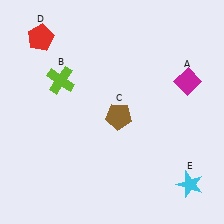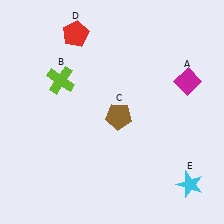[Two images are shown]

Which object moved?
The red pentagon (D) moved right.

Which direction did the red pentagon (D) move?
The red pentagon (D) moved right.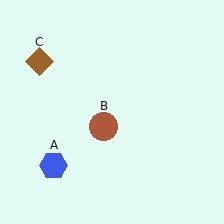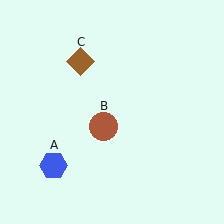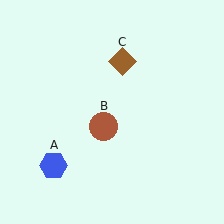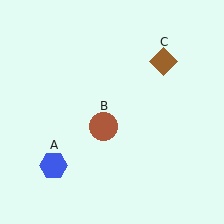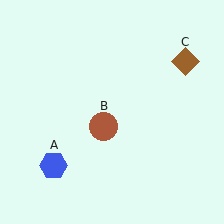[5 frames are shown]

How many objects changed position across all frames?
1 object changed position: brown diamond (object C).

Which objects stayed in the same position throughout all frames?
Blue hexagon (object A) and brown circle (object B) remained stationary.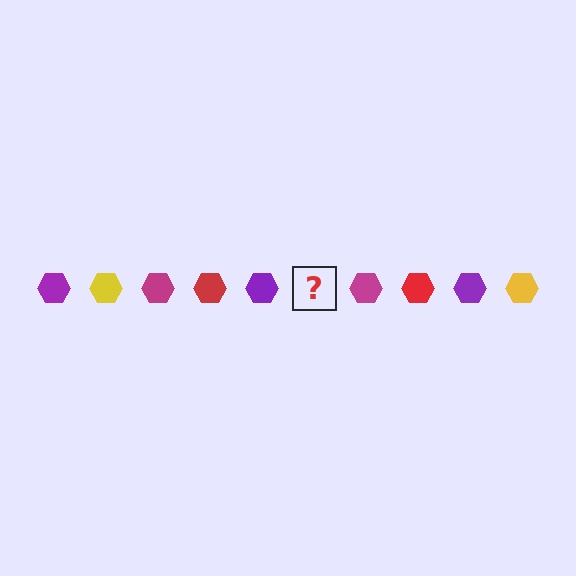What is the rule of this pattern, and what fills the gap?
The rule is that the pattern cycles through purple, yellow, magenta, red hexagons. The gap should be filled with a yellow hexagon.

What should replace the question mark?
The question mark should be replaced with a yellow hexagon.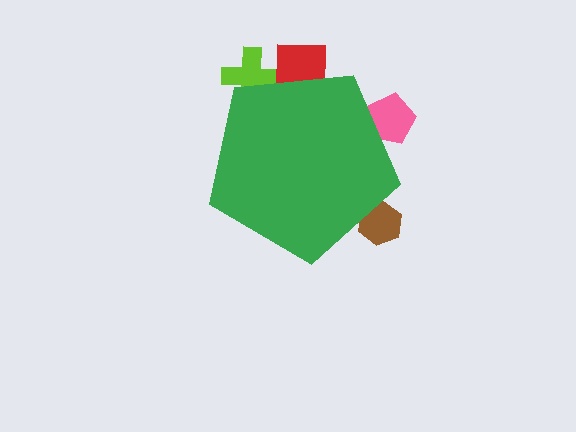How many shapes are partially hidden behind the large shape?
4 shapes are partially hidden.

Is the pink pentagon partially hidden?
Yes, the pink pentagon is partially hidden behind the green pentagon.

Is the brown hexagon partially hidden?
Yes, the brown hexagon is partially hidden behind the green pentagon.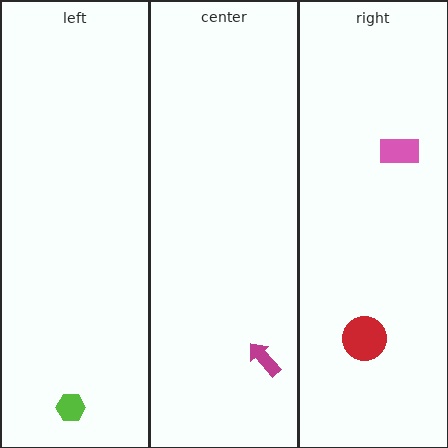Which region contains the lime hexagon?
The left region.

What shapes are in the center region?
The magenta arrow.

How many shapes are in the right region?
2.